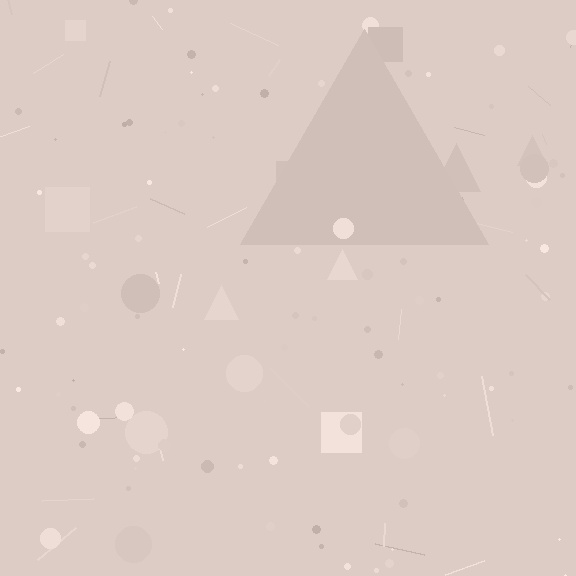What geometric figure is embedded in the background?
A triangle is embedded in the background.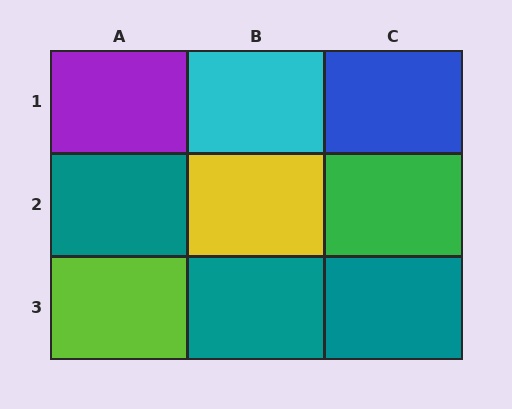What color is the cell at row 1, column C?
Blue.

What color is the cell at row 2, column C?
Green.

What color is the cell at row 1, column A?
Purple.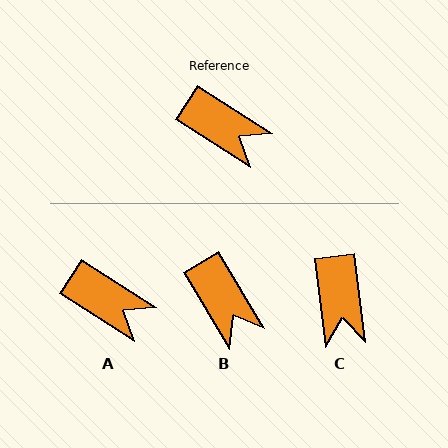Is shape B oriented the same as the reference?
No, it is off by about 26 degrees.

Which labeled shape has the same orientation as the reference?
A.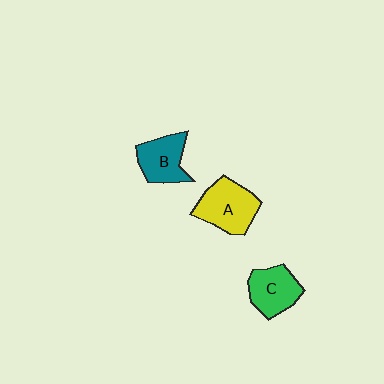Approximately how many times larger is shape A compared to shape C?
Approximately 1.2 times.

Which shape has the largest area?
Shape A (yellow).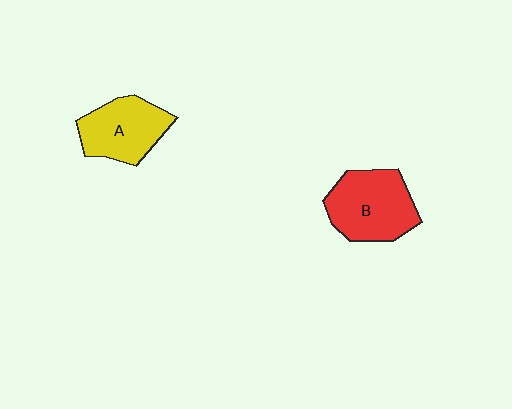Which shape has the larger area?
Shape B (red).